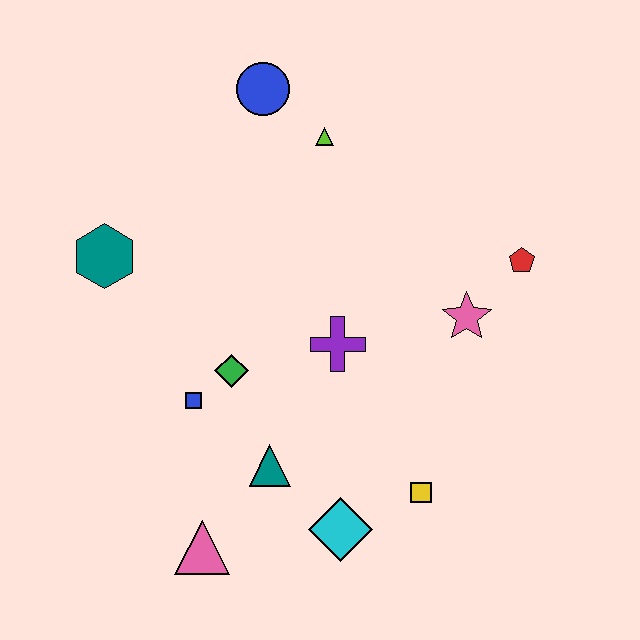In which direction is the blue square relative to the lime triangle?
The blue square is below the lime triangle.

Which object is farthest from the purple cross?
The blue circle is farthest from the purple cross.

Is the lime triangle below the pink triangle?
No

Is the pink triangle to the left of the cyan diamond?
Yes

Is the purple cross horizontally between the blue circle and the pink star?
Yes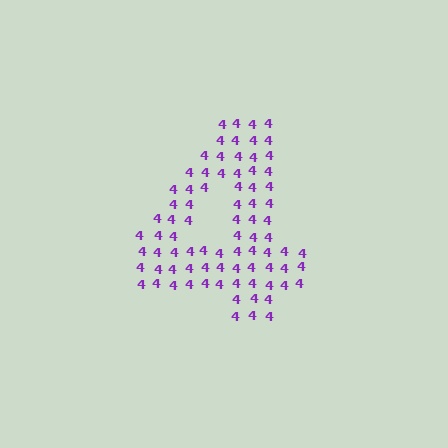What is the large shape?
The large shape is the digit 4.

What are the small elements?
The small elements are digit 4's.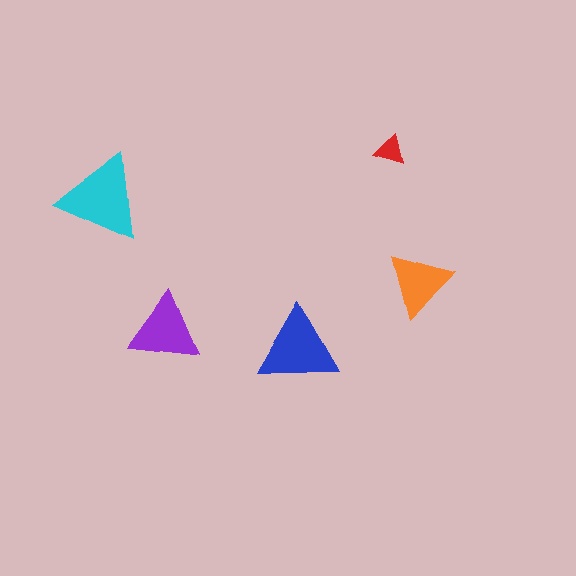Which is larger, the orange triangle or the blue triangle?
The blue one.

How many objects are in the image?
There are 5 objects in the image.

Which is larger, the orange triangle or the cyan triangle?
The cyan one.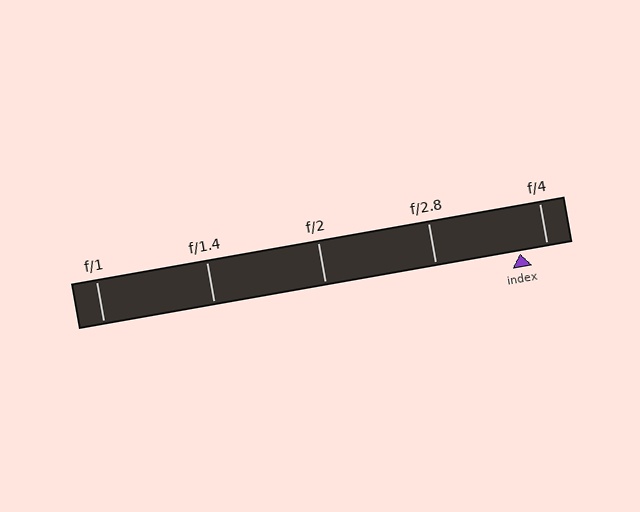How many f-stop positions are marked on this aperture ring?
There are 5 f-stop positions marked.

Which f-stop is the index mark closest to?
The index mark is closest to f/4.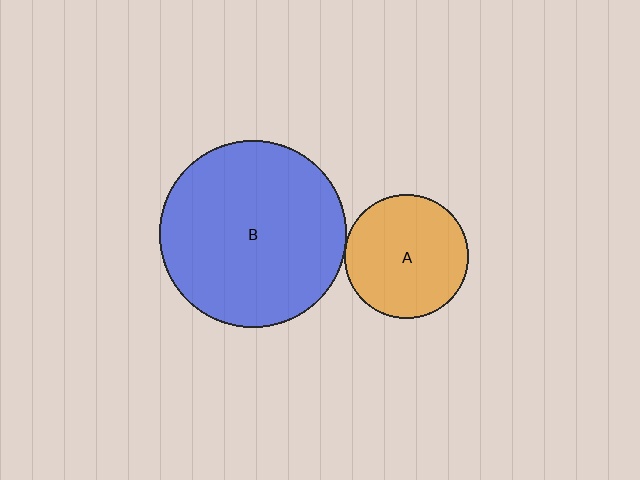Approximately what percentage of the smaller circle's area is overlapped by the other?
Approximately 5%.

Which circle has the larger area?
Circle B (blue).